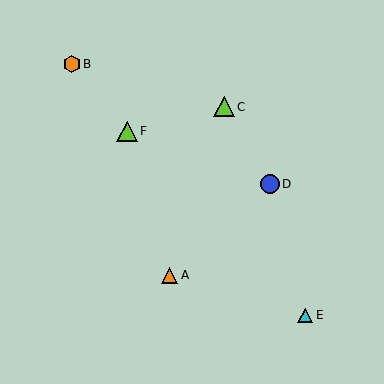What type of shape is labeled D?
Shape D is a blue circle.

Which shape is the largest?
The lime triangle (labeled F) is the largest.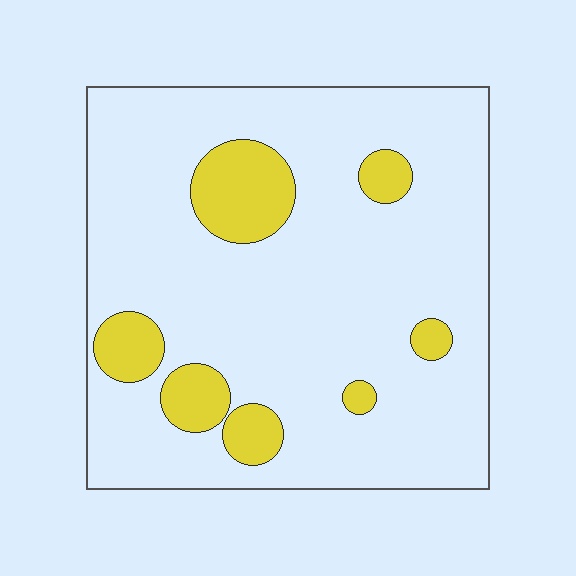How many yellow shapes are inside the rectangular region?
7.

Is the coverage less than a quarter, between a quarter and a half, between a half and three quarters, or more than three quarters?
Less than a quarter.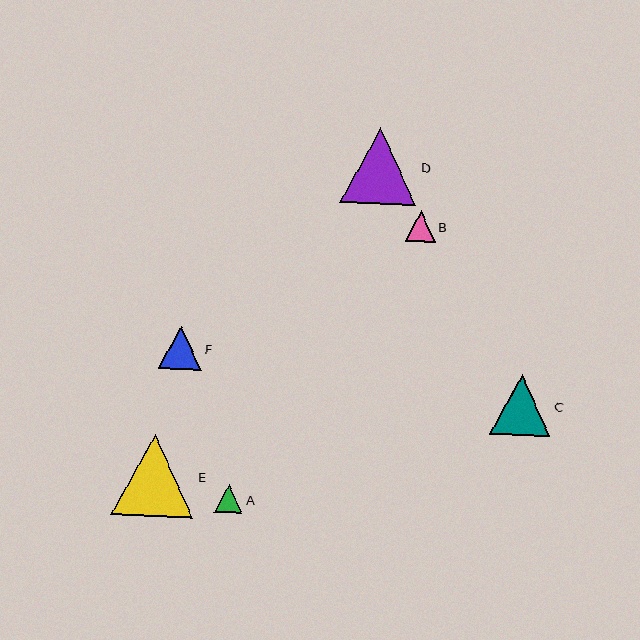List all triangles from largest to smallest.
From largest to smallest: E, D, C, F, B, A.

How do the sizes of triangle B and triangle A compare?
Triangle B and triangle A are approximately the same size.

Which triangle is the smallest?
Triangle A is the smallest with a size of approximately 28 pixels.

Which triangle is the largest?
Triangle E is the largest with a size of approximately 82 pixels.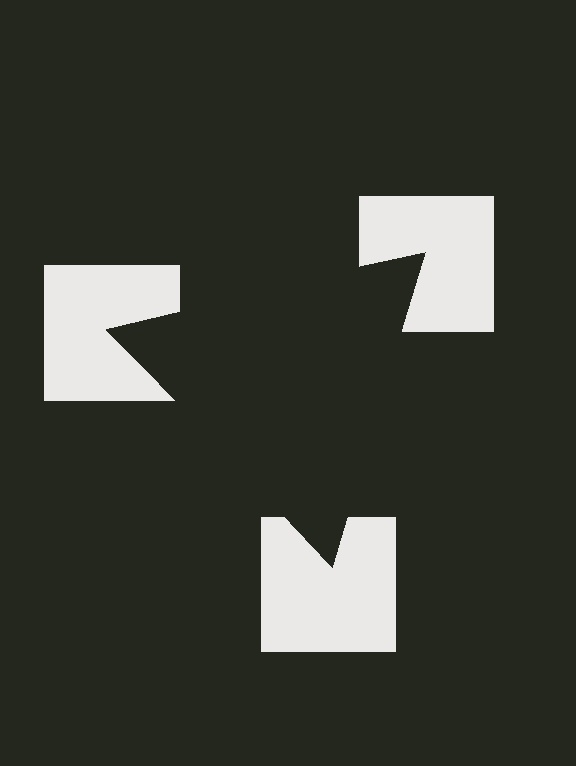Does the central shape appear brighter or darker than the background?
It typically appears slightly darker than the background, even though no actual brightness change is drawn.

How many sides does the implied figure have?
3 sides.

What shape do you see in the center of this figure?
An illusory triangle — its edges are inferred from the aligned wedge cuts in the notched squares, not physically drawn.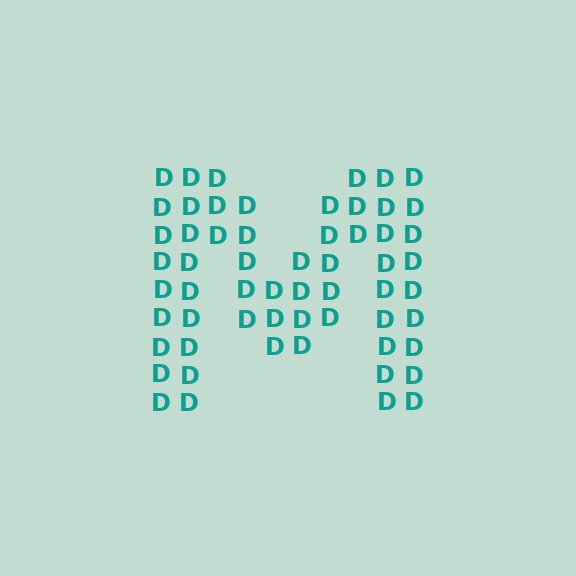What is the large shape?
The large shape is the letter M.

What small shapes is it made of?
It is made of small letter D's.